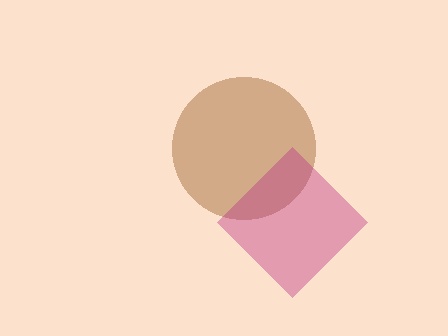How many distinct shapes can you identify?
There are 2 distinct shapes: a brown circle, a magenta diamond.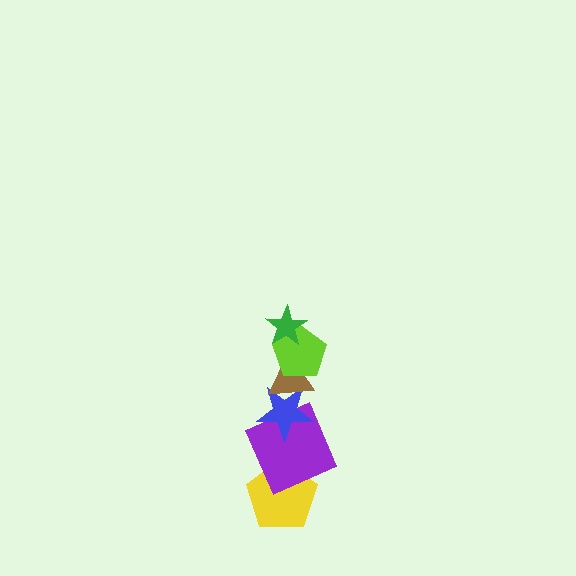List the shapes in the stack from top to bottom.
From top to bottom: the green star, the lime pentagon, the brown triangle, the blue star, the purple square, the yellow pentagon.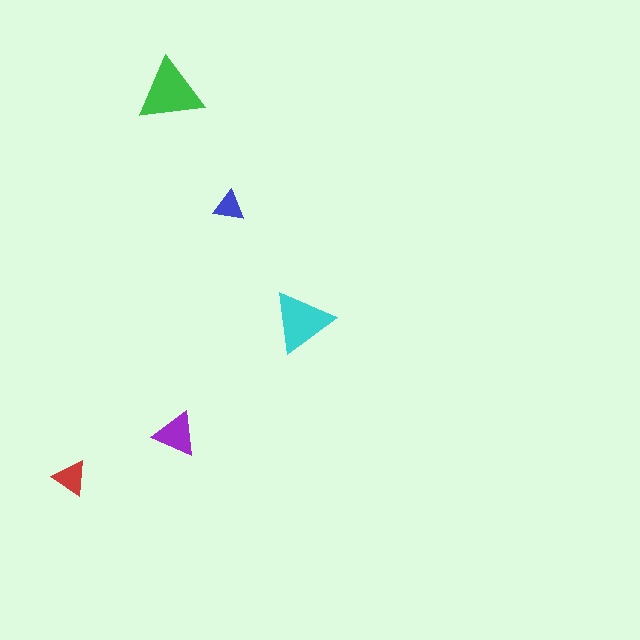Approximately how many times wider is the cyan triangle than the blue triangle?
About 2 times wider.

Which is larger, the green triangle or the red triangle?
The green one.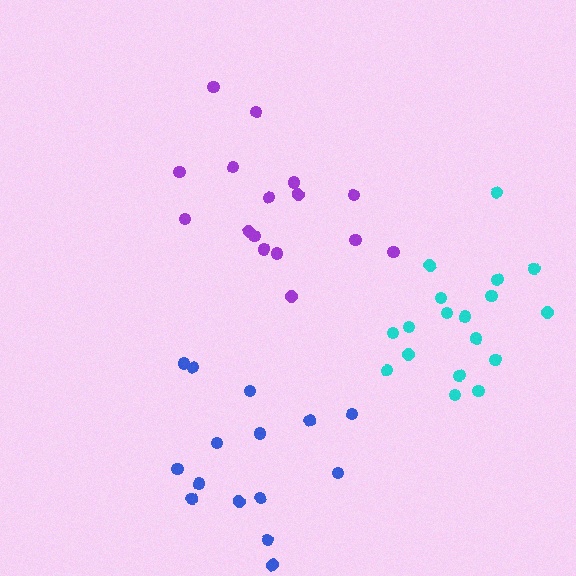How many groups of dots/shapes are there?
There are 3 groups.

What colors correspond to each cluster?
The clusters are colored: blue, purple, cyan.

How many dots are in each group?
Group 1: 15 dots, Group 2: 16 dots, Group 3: 18 dots (49 total).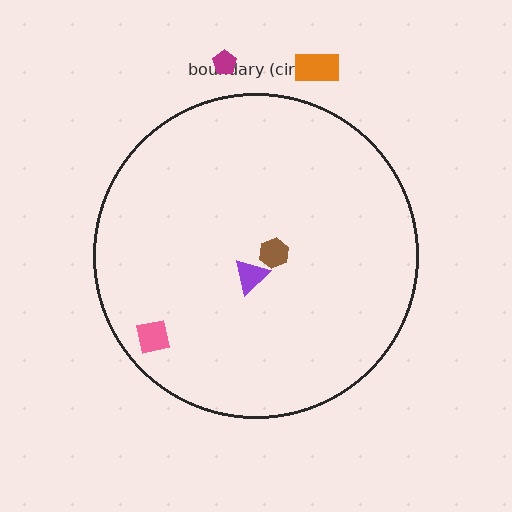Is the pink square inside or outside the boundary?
Inside.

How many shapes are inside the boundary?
3 inside, 2 outside.